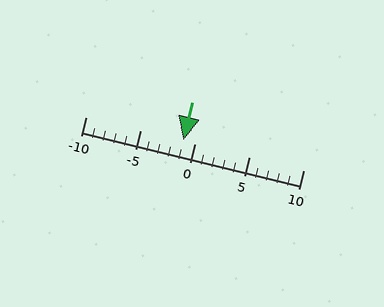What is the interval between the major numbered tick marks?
The major tick marks are spaced 5 units apart.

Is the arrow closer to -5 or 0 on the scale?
The arrow is closer to 0.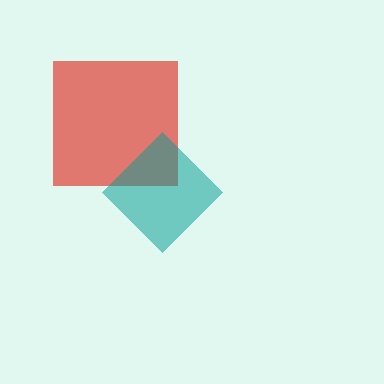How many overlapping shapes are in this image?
There are 2 overlapping shapes in the image.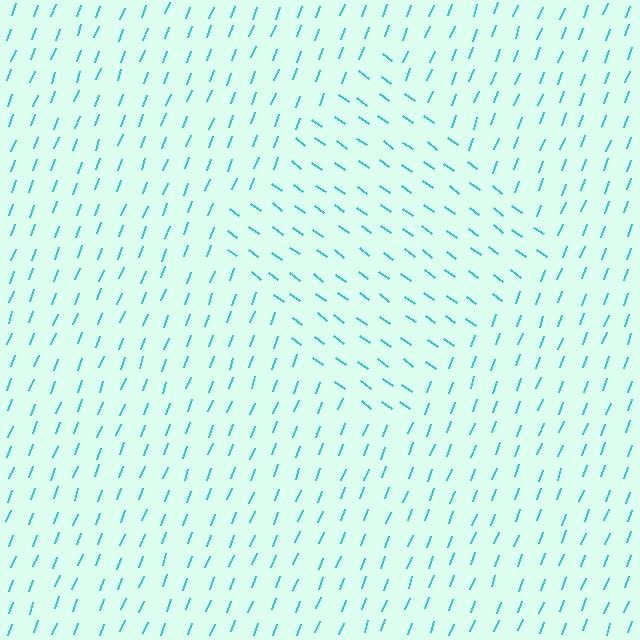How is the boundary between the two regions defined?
The boundary is defined purely by a change in line orientation (approximately 74 degrees difference). All lines are the same color and thickness.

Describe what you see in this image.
The image is filled with small cyan line segments. A diamond region in the image has lines oriented differently from the surrounding lines, creating a visible texture boundary.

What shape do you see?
I see a diamond.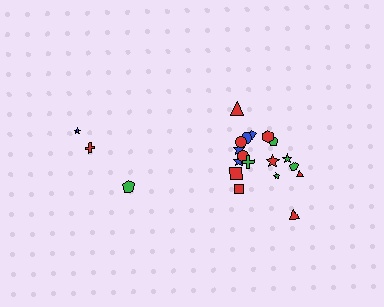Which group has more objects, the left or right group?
The right group.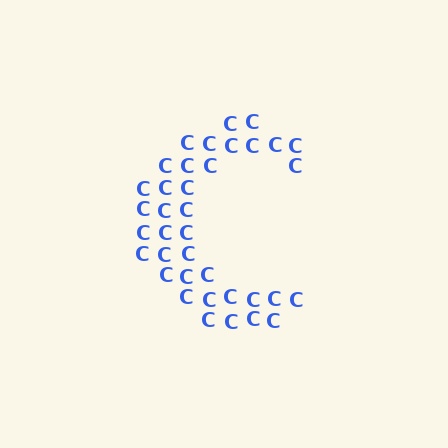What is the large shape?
The large shape is the letter C.